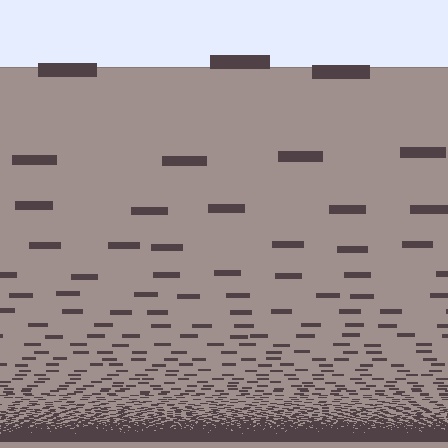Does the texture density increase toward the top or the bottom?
Density increases toward the bottom.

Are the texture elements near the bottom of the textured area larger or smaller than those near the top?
Smaller. The gradient is inverted — elements near the bottom are smaller and denser.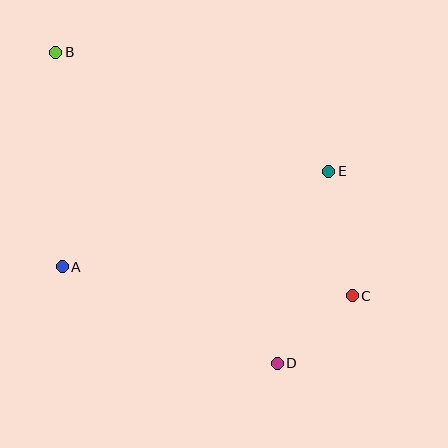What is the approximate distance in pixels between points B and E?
The distance between B and E is approximately 297 pixels.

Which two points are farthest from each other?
Points B and C are farthest from each other.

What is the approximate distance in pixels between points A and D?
The distance between A and D is approximately 235 pixels.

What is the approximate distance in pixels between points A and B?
The distance between A and B is approximately 215 pixels.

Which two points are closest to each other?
Points C and D are closest to each other.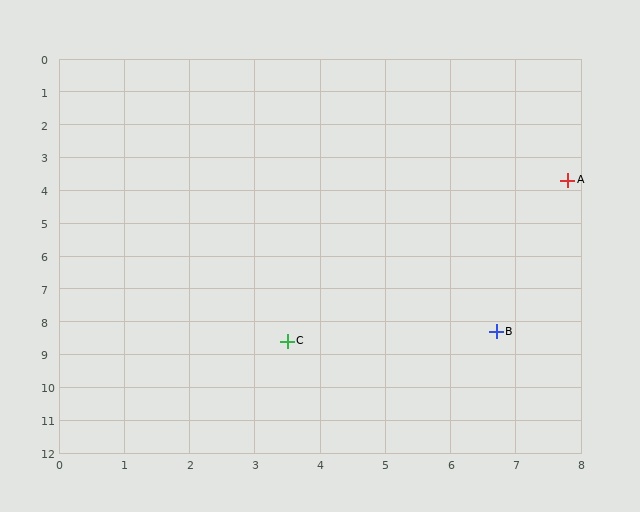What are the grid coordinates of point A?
Point A is at approximately (7.8, 3.7).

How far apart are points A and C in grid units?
Points A and C are about 6.5 grid units apart.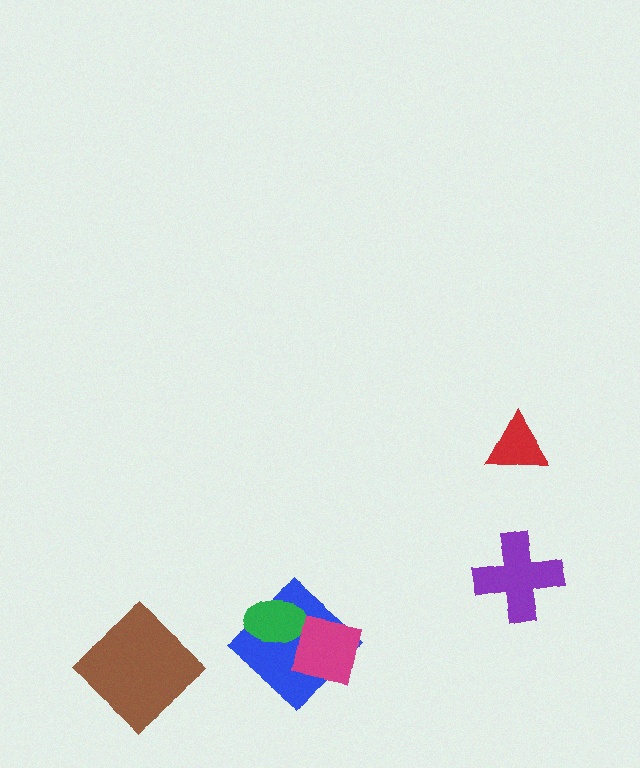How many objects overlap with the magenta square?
1 object overlaps with the magenta square.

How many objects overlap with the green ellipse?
1 object overlaps with the green ellipse.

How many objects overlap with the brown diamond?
0 objects overlap with the brown diamond.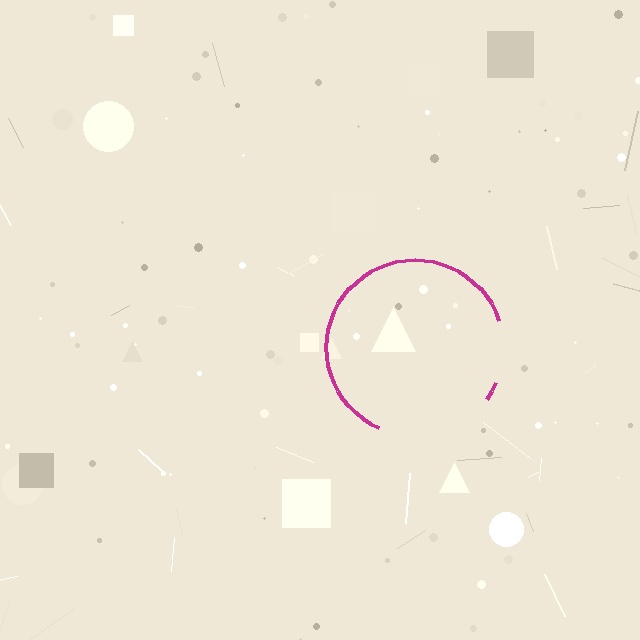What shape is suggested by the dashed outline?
The dashed outline suggests a circle.